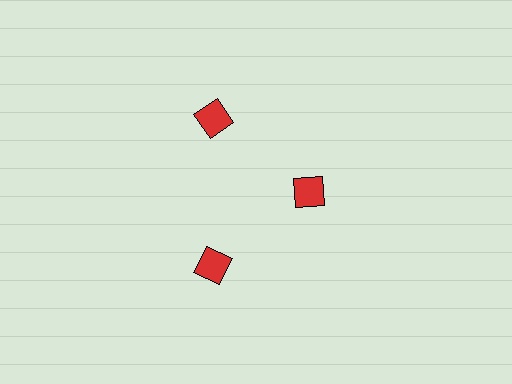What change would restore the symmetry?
The symmetry would be restored by moving it outward, back onto the ring so that all 3 diamonds sit at equal angles and equal distance from the center.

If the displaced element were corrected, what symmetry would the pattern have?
It would have 3-fold rotational symmetry — the pattern would map onto itself every 120 degrees.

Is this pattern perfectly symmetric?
No. The 3 red diamonds are arranged in a ring, but one element near the 3 o'clock position is pulled inward toward the center, breaking the 3-fold rotational symmetry.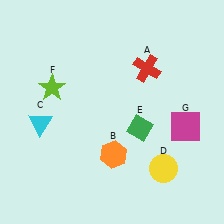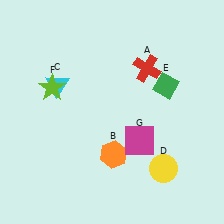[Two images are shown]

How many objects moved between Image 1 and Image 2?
3 objects moved between the two images.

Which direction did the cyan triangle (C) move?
The cyan triangle (C) moved up.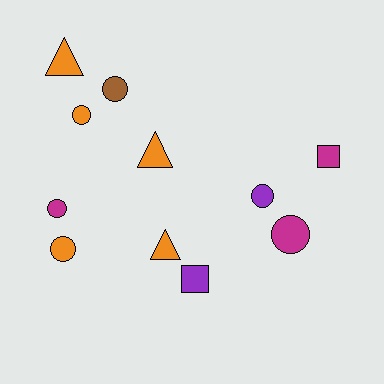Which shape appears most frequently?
Circle, with 6 objects.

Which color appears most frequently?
Orange, with 5 objects.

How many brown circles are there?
There is 1 brown circle.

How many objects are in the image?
There are 11 objects.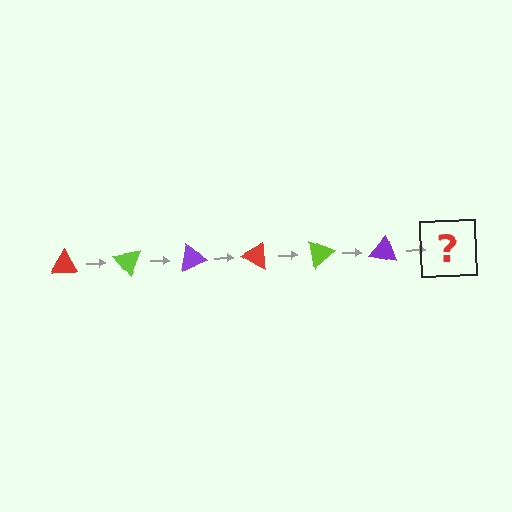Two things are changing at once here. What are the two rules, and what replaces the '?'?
The two rules are that it rotates 50 degrees each step and the color cycles through red, lime, and purple. The '?' should be a red triangle, rotated 300 degrees from the start.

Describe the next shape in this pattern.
It should be a red triangle, rotated 300 degrees from the start.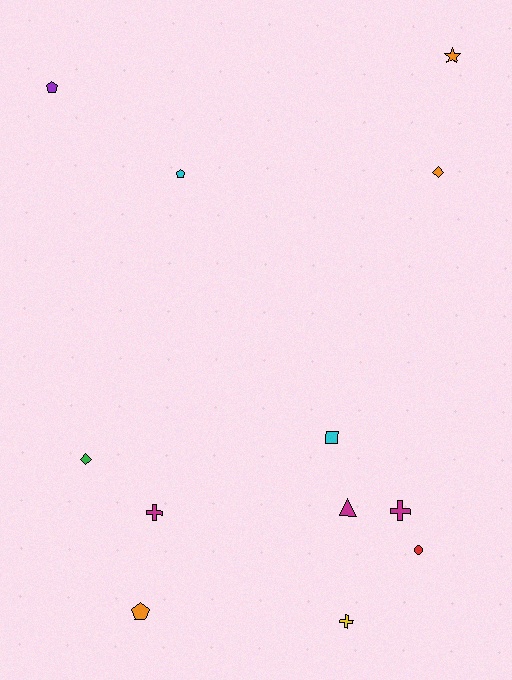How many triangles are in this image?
There is 1 triangle.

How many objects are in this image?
There are 12 objects.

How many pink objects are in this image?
There are no pink objects.